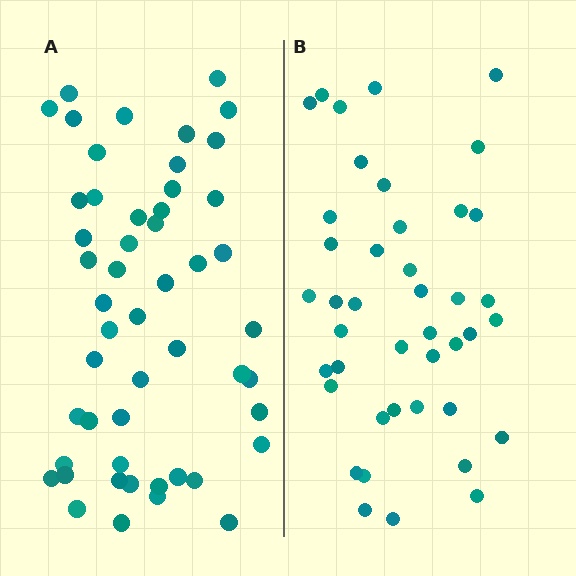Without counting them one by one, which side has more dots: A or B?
Region A (the left region) has more dots.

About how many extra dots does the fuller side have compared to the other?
Region A has roughly 8 or so more dots than region B.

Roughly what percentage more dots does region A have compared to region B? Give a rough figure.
About 20% more.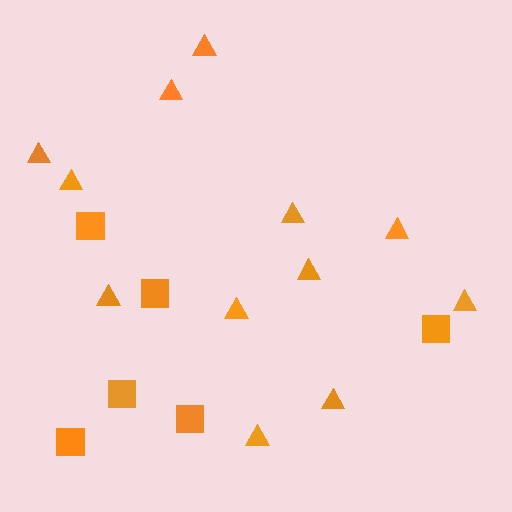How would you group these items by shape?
There are 2 groups: one group of triangles (12) and one group of squares (6).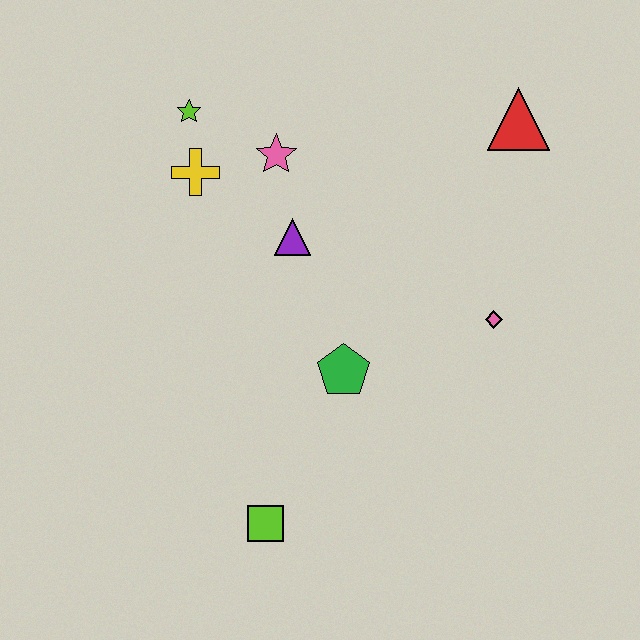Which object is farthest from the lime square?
The red triangle is farthest from the lime square.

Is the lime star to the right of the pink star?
No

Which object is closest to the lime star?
The yellow cross is closest to the lime star.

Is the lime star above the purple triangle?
Yes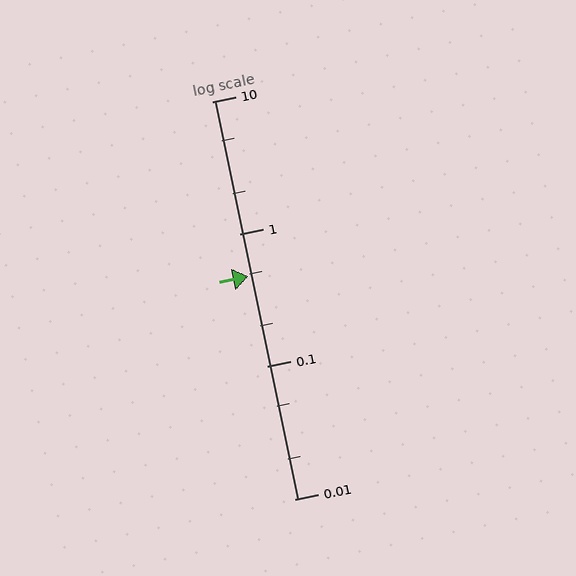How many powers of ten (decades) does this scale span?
The scale spans 3 decades, from 0.01 to 10.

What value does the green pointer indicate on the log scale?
The pointer indicates approximately 0.48.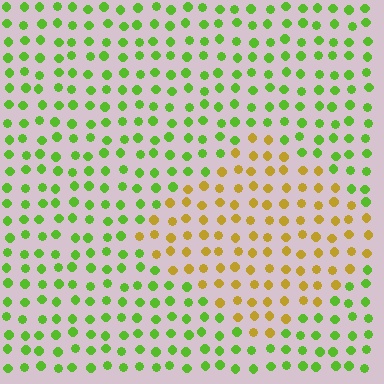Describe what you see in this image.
The image is filled with small lime elements in a uniform arrangement. A diamond-shaped region is visible where the elements are tinted to a slightly different hue, forming a subtle color boundary.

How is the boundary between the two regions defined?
The boundary is defined purely by a slight shift in hue (about 55 degrees). Spacing, size, and orientation are identical on both sides.